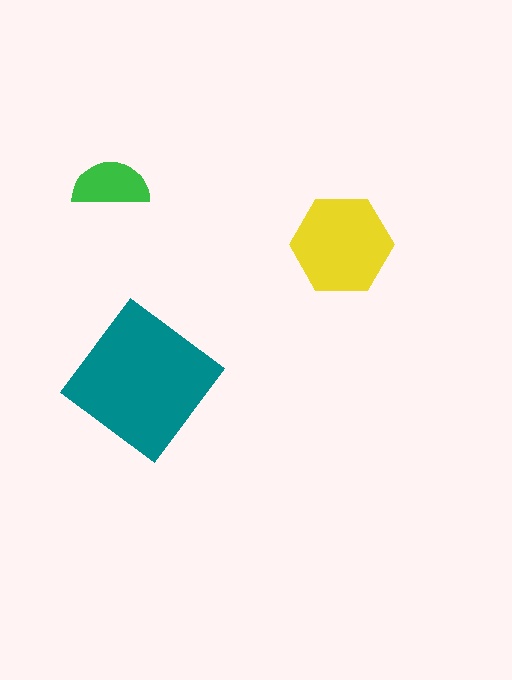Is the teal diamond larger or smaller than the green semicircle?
Larger.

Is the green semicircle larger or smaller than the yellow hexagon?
Smaller.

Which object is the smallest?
The green semicircle.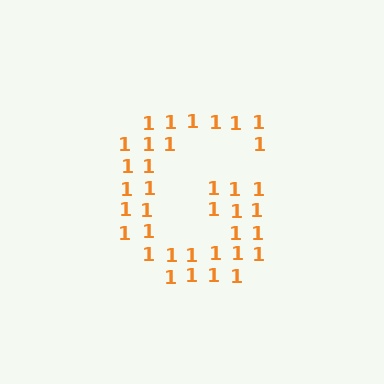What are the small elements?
The small elements are digit 1's.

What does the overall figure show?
The overall figure shows the letter G.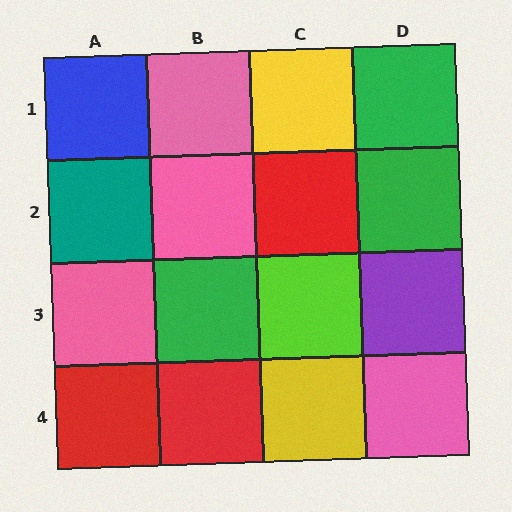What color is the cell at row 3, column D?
Purple.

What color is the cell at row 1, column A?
Blue.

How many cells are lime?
1 cell is lime.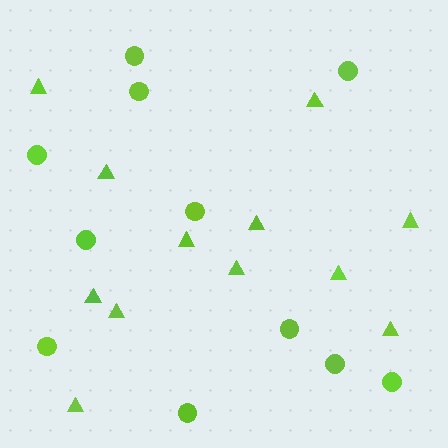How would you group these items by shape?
There are 2 groups: one group of triangles (12) and one group of circles (11).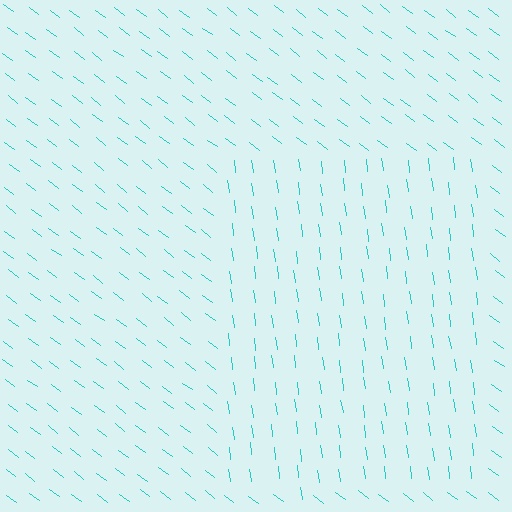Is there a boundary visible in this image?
Yes, there is a texture boundary formed by a change in line orientation.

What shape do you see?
I see a rectangle.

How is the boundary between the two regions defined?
The boundary is defined purely by a change in line orientation (approximately 45 degrees difference). All lines are the same color and thickness.